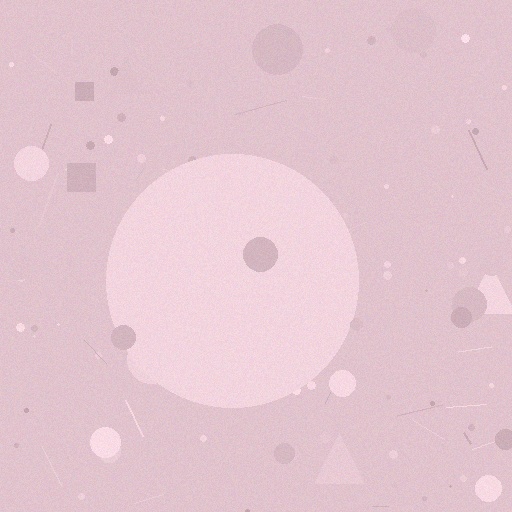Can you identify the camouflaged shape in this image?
The camouflaged shape is a circle.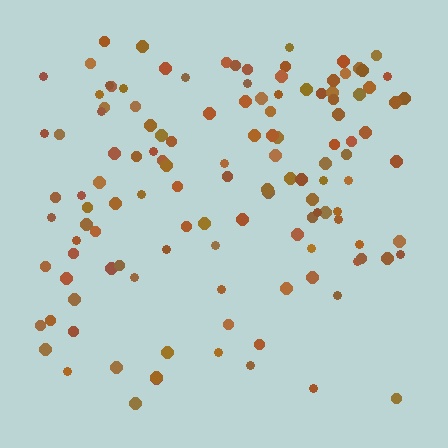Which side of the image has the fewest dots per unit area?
The bottom.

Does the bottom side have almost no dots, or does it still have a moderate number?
Still a moderate number, just noticeably fewer than the top.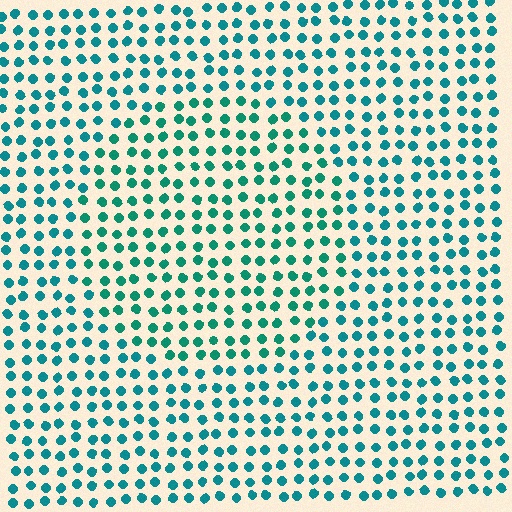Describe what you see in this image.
The image is filled with small teal elements in a uniform arrangement. A circle-shaped region is visible where the elements are tinted to a slightly different hue, forming a subtle color boundary.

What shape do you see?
I see a circle.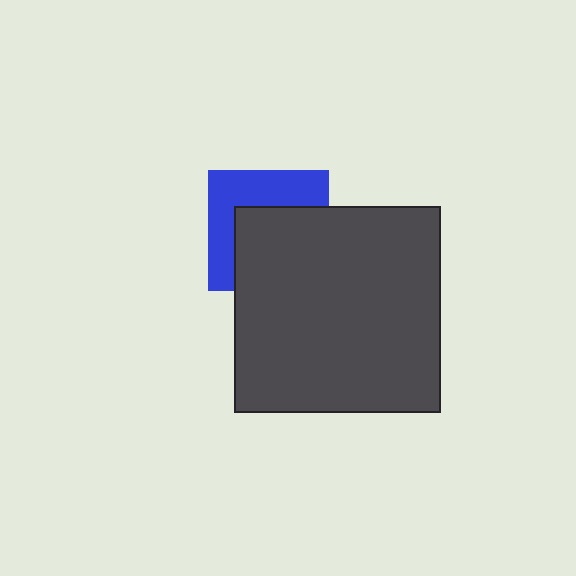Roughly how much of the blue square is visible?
A small part of it is visible (roughly 45%).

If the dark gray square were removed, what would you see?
You would see the complete blue square.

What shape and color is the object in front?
The object in front is a dark gray square.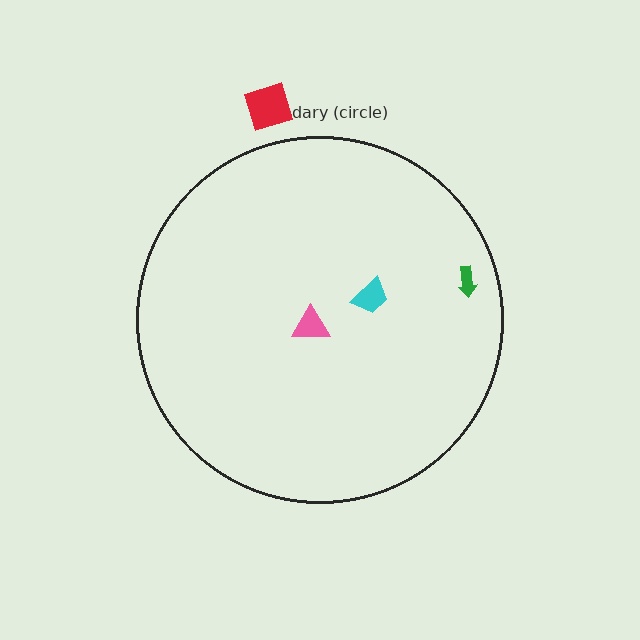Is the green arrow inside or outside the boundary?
Inside.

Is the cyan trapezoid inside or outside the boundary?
Inside.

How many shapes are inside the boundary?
3 inside, 1 outside.